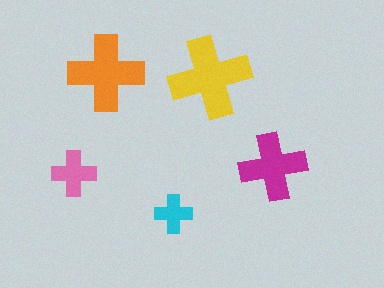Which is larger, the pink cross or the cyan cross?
The pink one.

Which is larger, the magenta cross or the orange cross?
The orange one.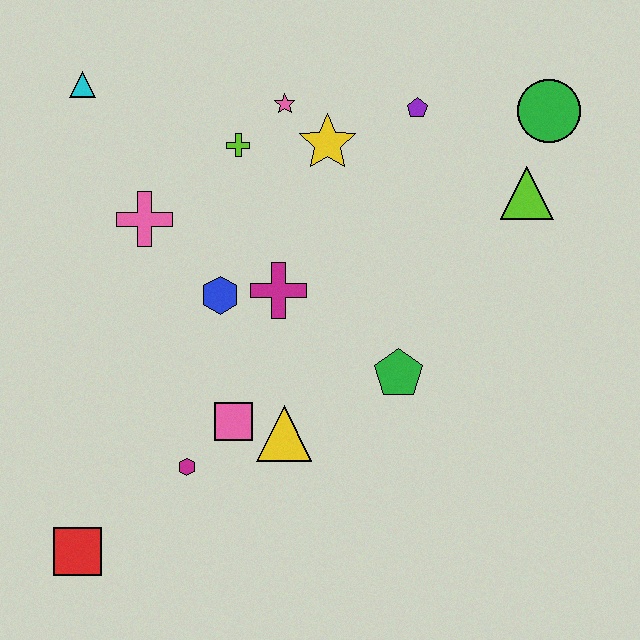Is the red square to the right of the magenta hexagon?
No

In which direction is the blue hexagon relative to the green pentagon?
The blue hexagon is to the left of the green pentagon.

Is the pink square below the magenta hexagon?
No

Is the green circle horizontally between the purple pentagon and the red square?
No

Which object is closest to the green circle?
The lime triangle is closest to the green circle.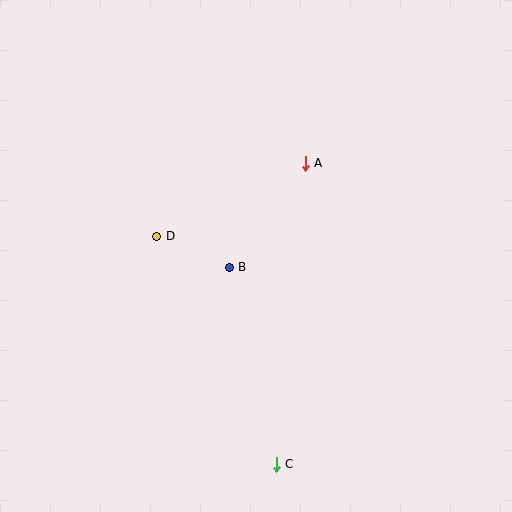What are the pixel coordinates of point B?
Point B is at (229, 267).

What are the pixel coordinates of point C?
Point C is at (276, 464).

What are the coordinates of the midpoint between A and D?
The midpoint between A and D is at (231, 200).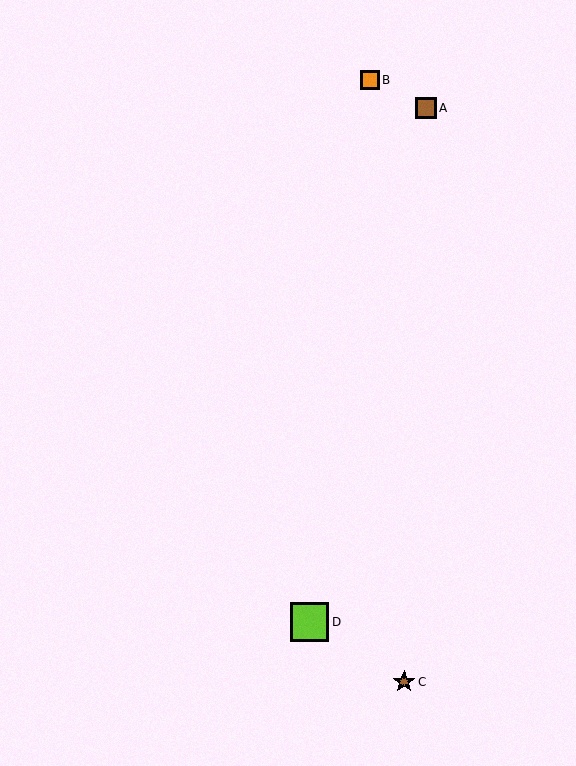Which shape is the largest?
The lime square (labeled D) is the largest.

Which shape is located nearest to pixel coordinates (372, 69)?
The orange square (labeled B) at (370, 80) is nearest to that location.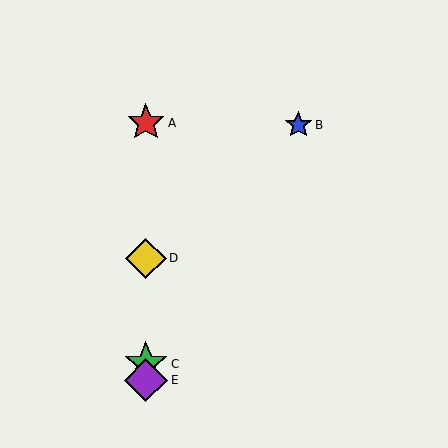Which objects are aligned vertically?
Objects A, C, D, E are aligned vertically.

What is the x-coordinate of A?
Object A is at x≈146.